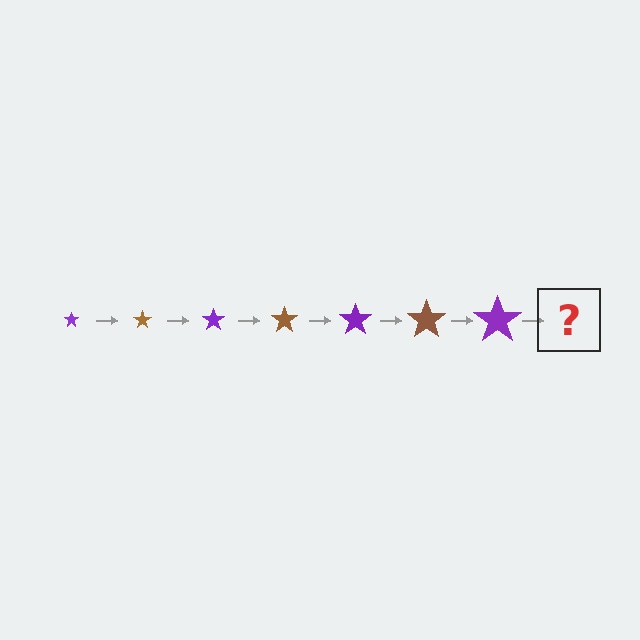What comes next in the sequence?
The next element should be a brown star, larger than the previous one.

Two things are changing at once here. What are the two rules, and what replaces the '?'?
The two rules are that the star grows larger each step and the color cycles through purple and brown. The '?' should be a brown star, larger than the previous one.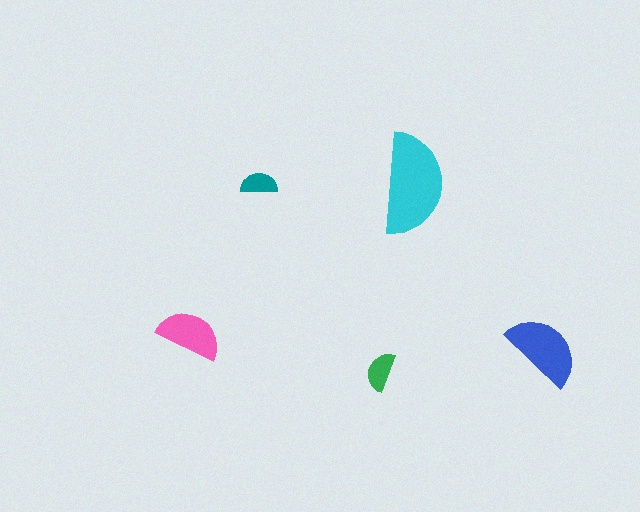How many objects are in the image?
There are 5 objects in the image.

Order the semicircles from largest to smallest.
the cyan one, the blue one, the pink one, the green one, the teal one.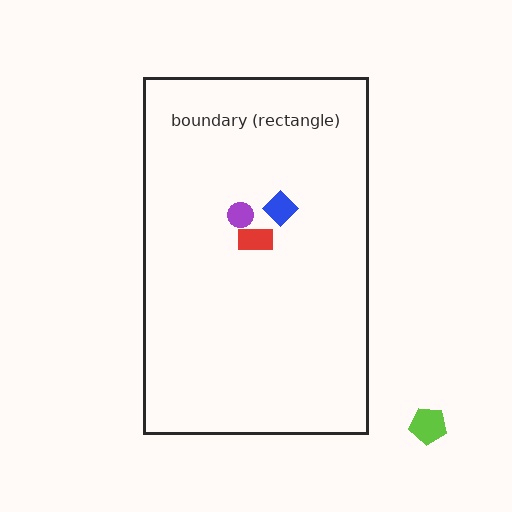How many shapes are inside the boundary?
3 inside, 1 outside.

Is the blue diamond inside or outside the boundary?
Inside.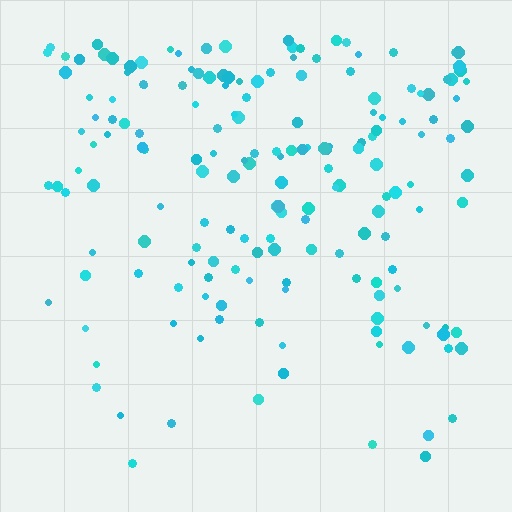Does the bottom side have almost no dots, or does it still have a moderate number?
Still a moderate number, just noticeably fewer than the top.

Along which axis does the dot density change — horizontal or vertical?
Vertical.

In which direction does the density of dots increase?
From bottom to top, with the top side densest.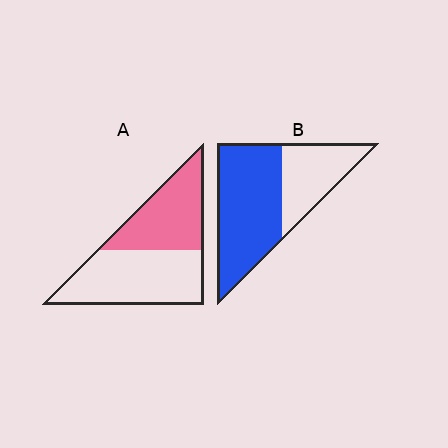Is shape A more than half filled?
No.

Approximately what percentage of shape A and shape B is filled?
A is approximately 45% and B is approximately 65%.